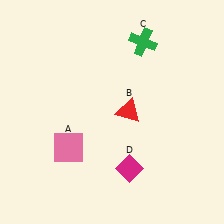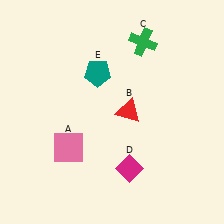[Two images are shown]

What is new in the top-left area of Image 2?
A teal pentagon (E) was added in the top-left area of Image 2.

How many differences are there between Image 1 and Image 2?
There is 1 difference between the two images.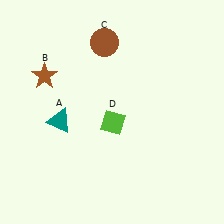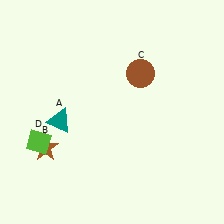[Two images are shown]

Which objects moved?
The objects that moved are: the brown star (B), the brown circle (C), the lime diamond (D).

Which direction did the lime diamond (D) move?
The lime diamond (D) moved left.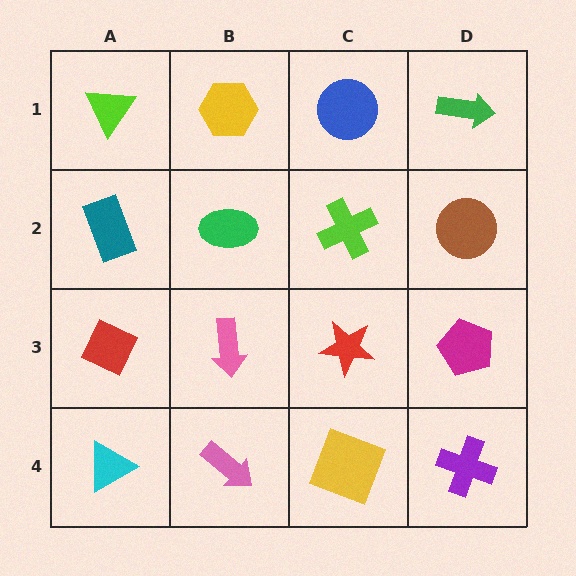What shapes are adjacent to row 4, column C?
A red star (row 3, column C), a pink arrow (row 4, column B), a purple cross (row 4, column D).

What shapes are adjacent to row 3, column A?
A teal rectangle (row 2, column A), a cyan triangle (row 4, column A), a pink arrow (row 3, column B).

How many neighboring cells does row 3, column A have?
3.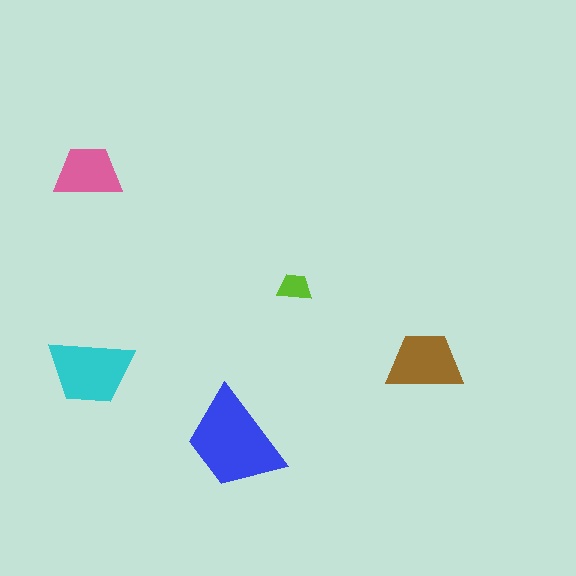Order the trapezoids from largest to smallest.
the blue one, the cyan one, the brown one, the pink one, the lime one.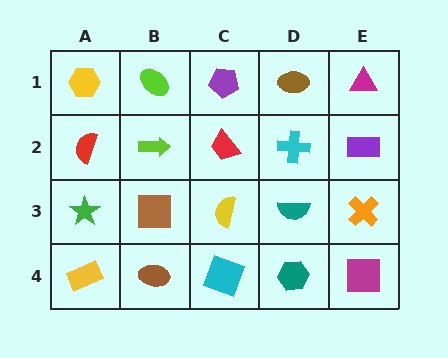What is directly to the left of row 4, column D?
A cyan square.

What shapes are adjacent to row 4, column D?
A teal semicircle (row 3, column D), a cyan square (row 4, column C), a magenta square (row 4, column E).